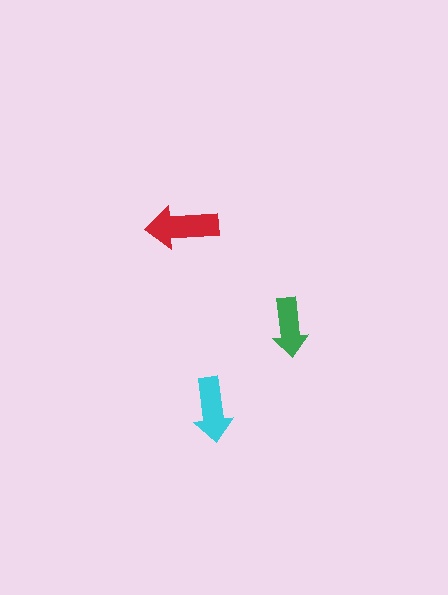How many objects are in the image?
There are 3 objects in the image.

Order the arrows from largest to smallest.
the red one, the cyan one, the green one.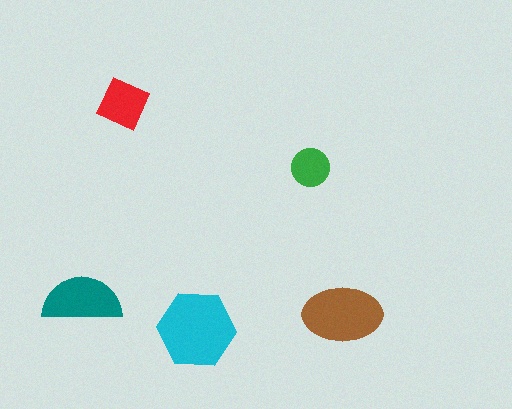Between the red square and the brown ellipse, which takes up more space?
The brown ellipse.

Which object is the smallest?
The green circle.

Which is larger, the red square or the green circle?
The red square.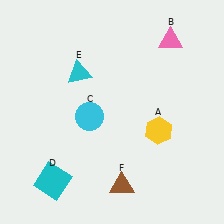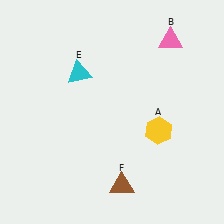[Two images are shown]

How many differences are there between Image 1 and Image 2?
There are 2 differences between the two images.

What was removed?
The cyan circle (C), the cyan square (D) were removed in Image 2.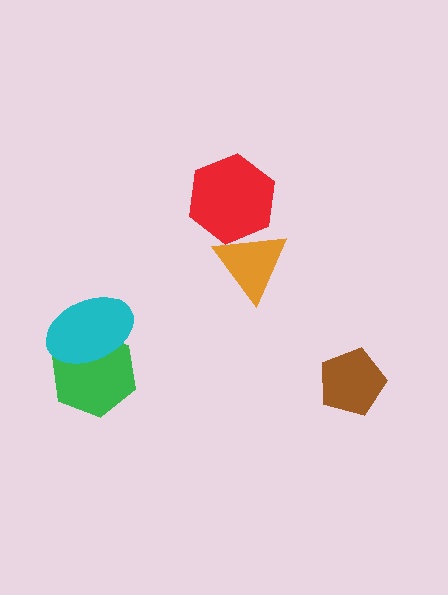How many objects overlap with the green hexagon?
1 object overlaps with the green hexagon.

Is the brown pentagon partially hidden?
No, no other shape covers it.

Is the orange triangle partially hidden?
Yes, it is partially covered by another shape.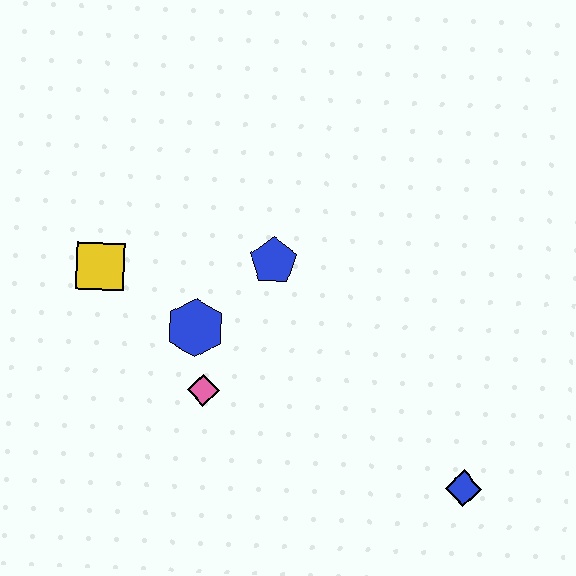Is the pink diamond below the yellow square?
Yes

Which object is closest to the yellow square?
The blue hexagon is closest to the yellow square.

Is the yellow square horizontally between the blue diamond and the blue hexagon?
No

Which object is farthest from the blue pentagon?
The blue diamond is farthest from the blue pentagon.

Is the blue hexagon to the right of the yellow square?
Yes